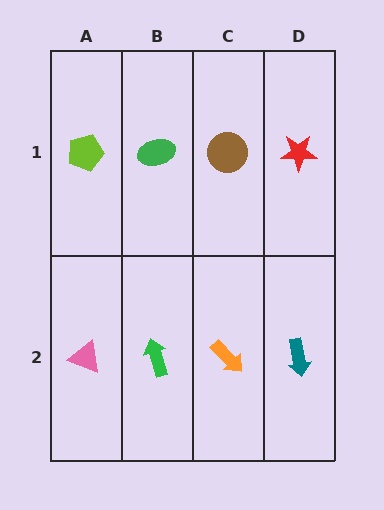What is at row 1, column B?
A green ellipse.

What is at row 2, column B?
A green arrow.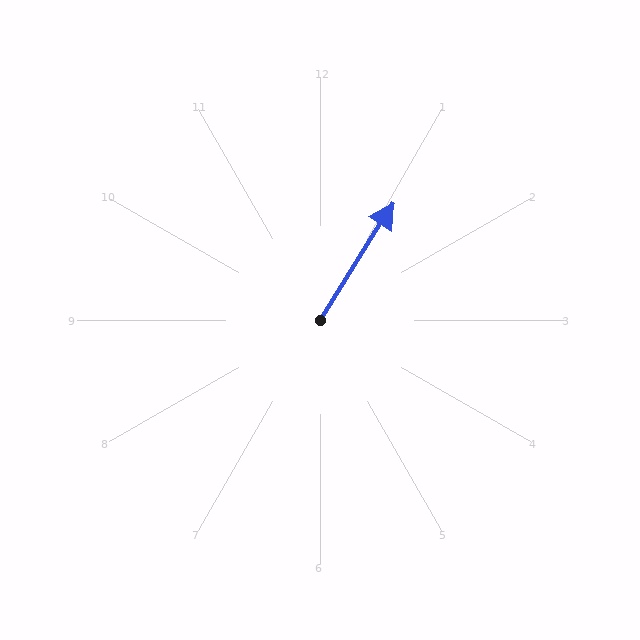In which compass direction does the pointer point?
Northeast.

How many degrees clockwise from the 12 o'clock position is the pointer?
Approximately 32 degrees.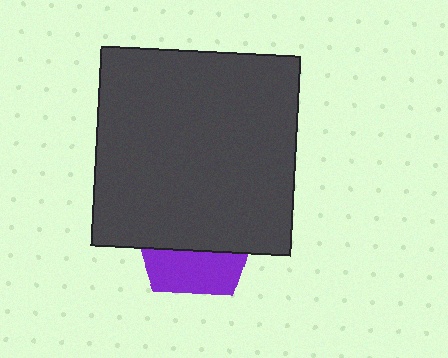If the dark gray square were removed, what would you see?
You would see the complete purple pentagon.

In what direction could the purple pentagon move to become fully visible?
The purple pentagon could move down. That would shift it out from behind the dark gray square entirely.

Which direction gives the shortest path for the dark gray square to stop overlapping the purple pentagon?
Moving up gives the shortest separation.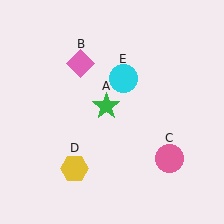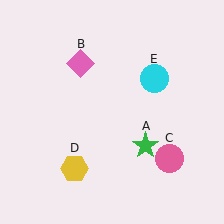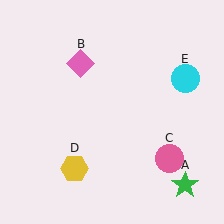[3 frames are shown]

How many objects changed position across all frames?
2 objects changed position: green star (object A), cyan circle (object E).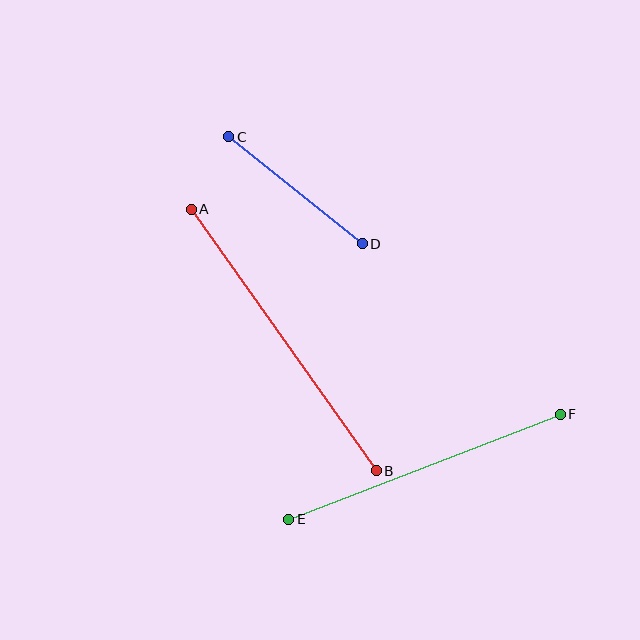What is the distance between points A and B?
The distance is approximately 320 pixels.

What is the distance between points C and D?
The distance is approximately 171 pixels.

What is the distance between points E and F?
The distance is approximately 291 pixels.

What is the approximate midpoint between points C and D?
The midpoint is at approximately (296, 190) pixels.